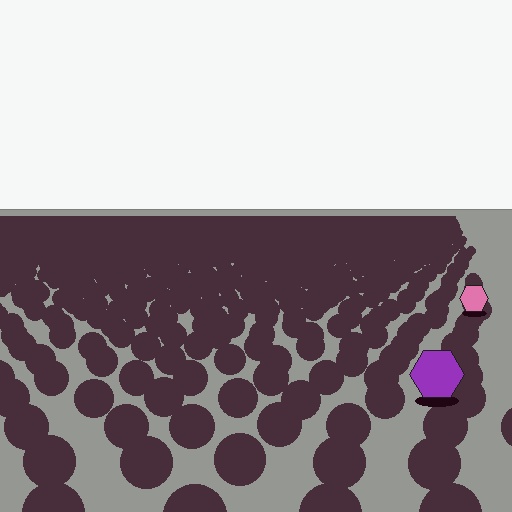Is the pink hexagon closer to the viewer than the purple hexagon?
No. The purple hexagon is closer — you can tell from the texture gradient: the ground texture is coarser near it.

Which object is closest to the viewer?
The purple hexagon is closest. The texture marks near it are larger and more spread out.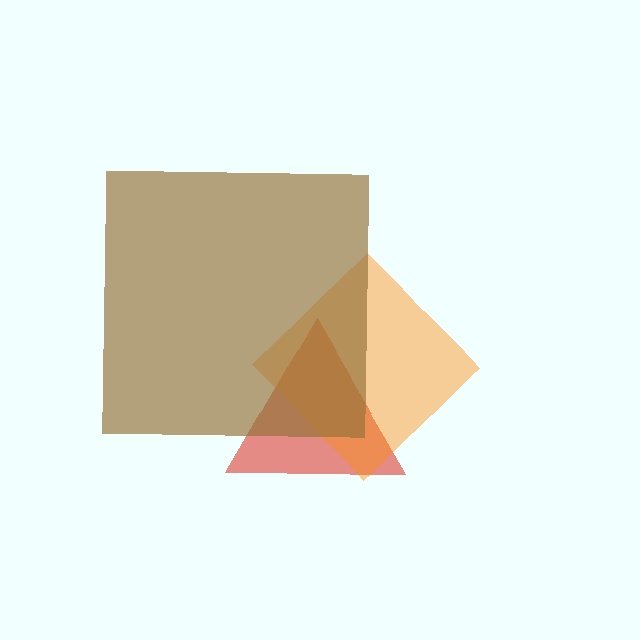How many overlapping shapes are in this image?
There are 3 overlapping shapes in the image.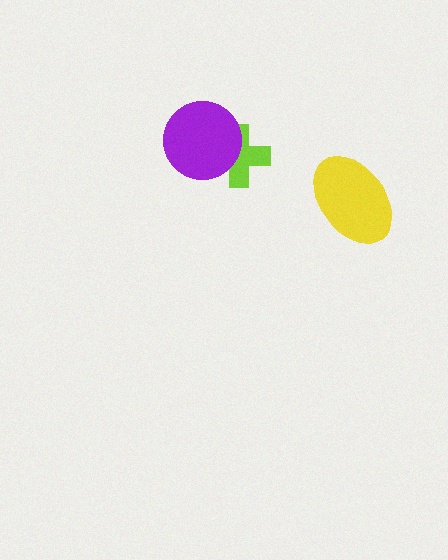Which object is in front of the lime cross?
The purple circle is in front of the lime cross.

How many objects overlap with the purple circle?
1 object overlaps with the purple circle.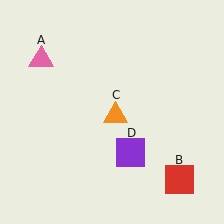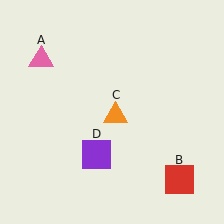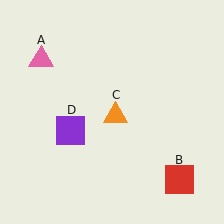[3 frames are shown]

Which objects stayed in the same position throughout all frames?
Pink triangle (object A) and red square (object B) and orange triangle (object C) remained stationary.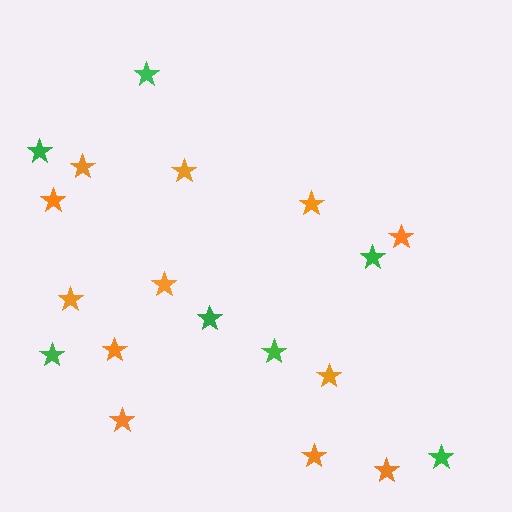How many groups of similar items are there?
There are 2 groups: one group of green stars (7) and one group of orange stars (12).